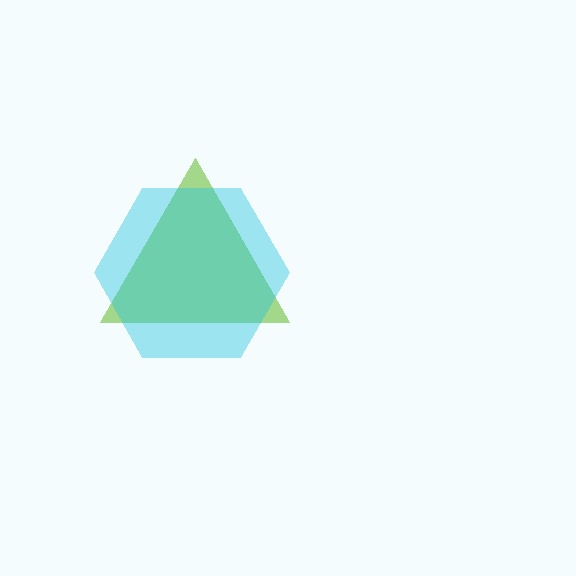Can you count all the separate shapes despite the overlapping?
Yes, there are 2 separate shapes.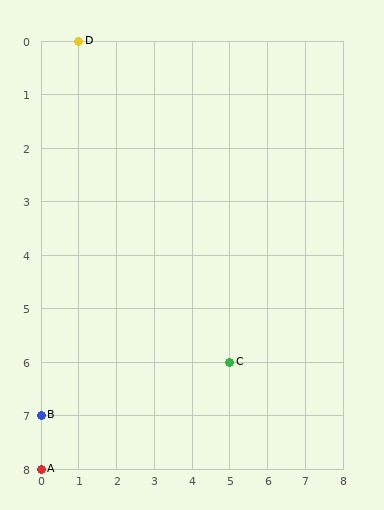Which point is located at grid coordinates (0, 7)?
Point B is at (0, 7).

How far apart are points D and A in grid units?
Points D and A are 1 column and 8 rows apart (about 8.1 grid units diagonally).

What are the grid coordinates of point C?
Point C is at grid coordinates (5, 6).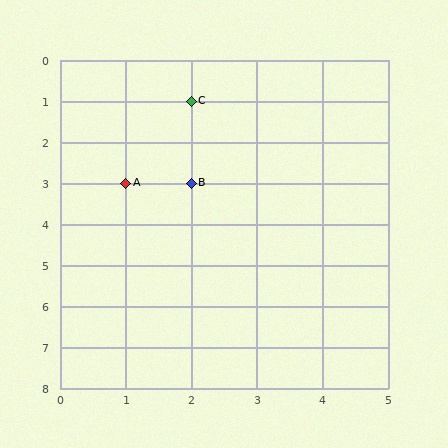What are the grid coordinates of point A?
Point A is at grid coordinates (1, 3).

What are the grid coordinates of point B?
Point B is at grid coordinates (2, 3).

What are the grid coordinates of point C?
Point C is at grid coordinates (2, 1).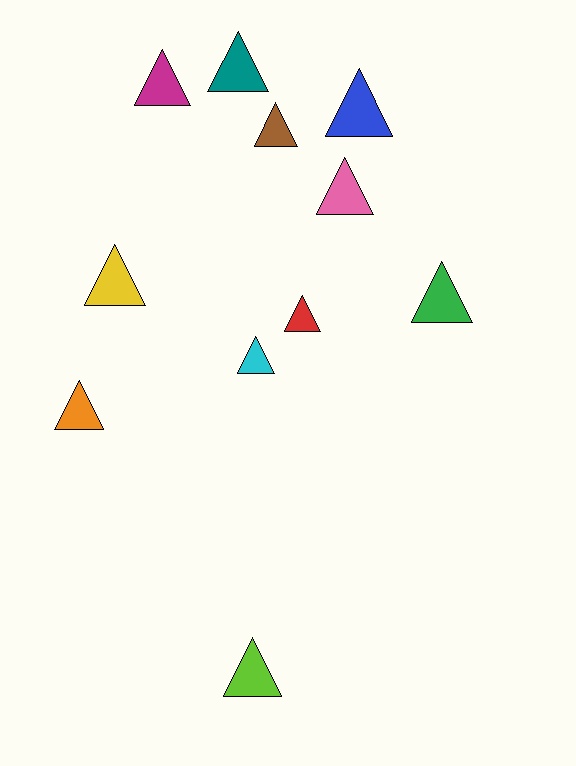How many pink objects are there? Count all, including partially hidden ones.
There is 1 pink object.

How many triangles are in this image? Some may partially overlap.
There are 11 triangles.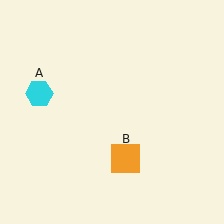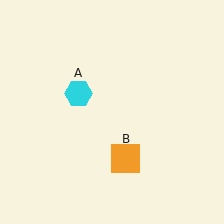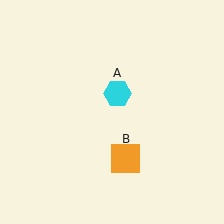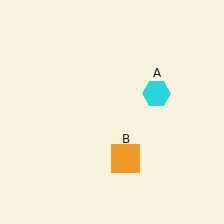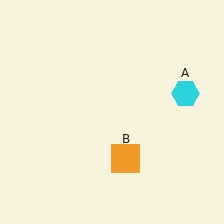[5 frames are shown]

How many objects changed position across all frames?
1 object changed position: cyan hexagon (object A).